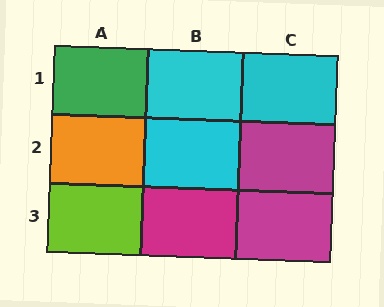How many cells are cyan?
3 cells are cyan.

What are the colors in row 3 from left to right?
Lime, magenta, magenta.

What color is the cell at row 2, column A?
Orange.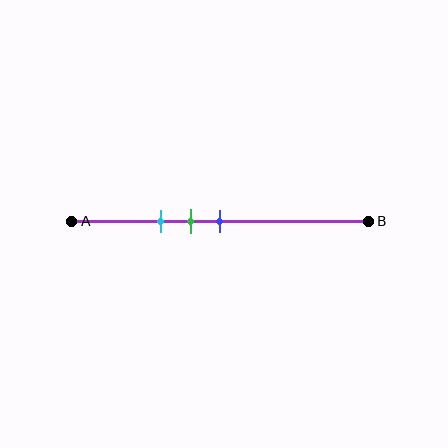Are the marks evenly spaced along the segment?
Yes, the marks are approximately evenly spaced.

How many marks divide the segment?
There are 3 marks dividing the segment.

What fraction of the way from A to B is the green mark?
The green mark is approximately 40% (0.4) of the way from A to B.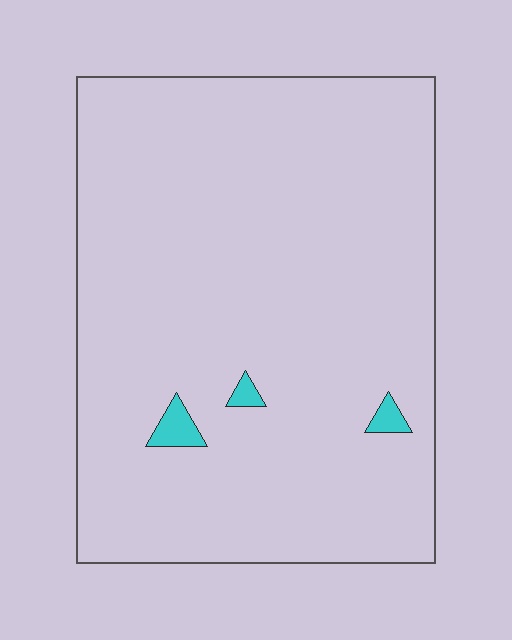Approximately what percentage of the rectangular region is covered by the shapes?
Approximately 0%.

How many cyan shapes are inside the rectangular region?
3.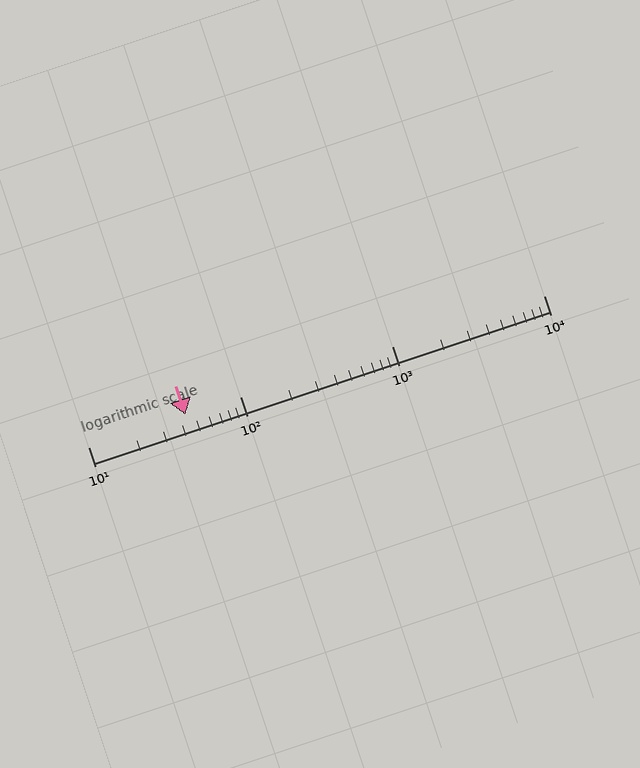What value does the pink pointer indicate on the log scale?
The pointer indicates approximately 44.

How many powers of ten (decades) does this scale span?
The scale spans 3 decades, from 10 to 10000.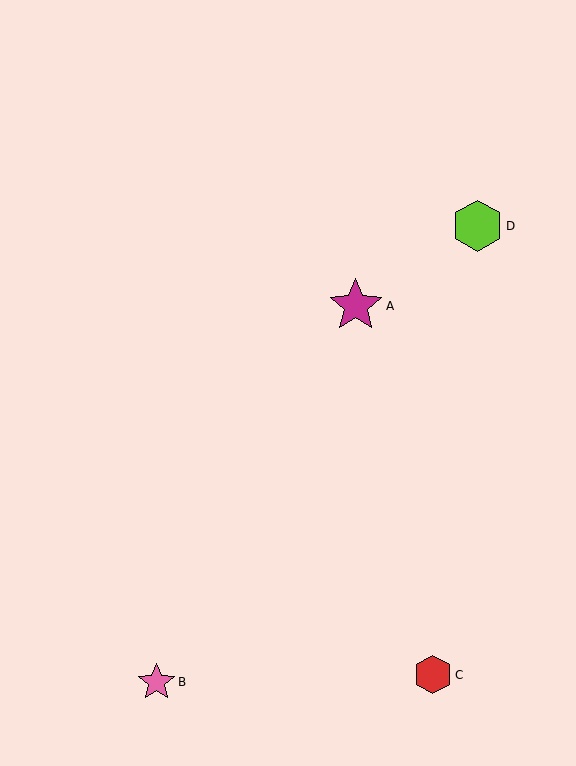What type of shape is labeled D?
Shape D is a lime hexagon.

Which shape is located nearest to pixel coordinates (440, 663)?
The red hexagon (labeled C) at (433, 675) is nearest to that location.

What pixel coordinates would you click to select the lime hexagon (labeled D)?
Click at (478, 226) to select the lime hexagon D.